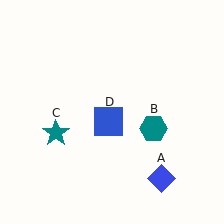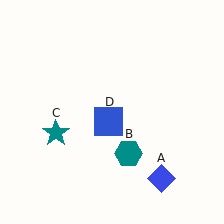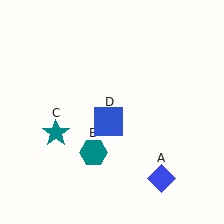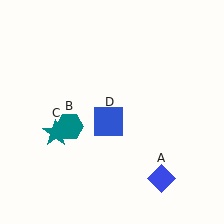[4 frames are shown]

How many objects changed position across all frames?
1 object changed position: teal hexagon (object B).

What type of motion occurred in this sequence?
The teal hexagon (object B) rotated clockwise around the center of the scene.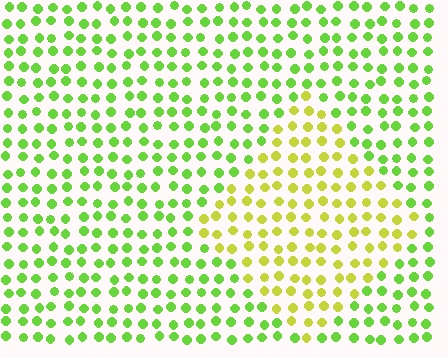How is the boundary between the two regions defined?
The boundary is defined purely by a slight shift in hue (about 36 degrees). Spacing, size, and orientation are identical on both sides.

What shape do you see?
I see a diamond.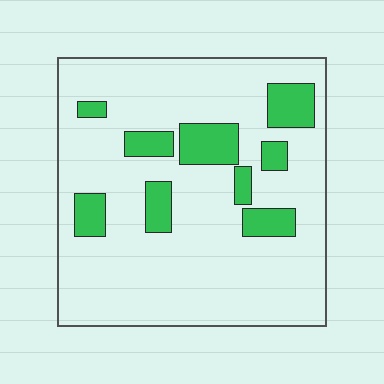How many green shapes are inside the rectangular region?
9.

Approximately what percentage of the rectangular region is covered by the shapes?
Approximately 15%.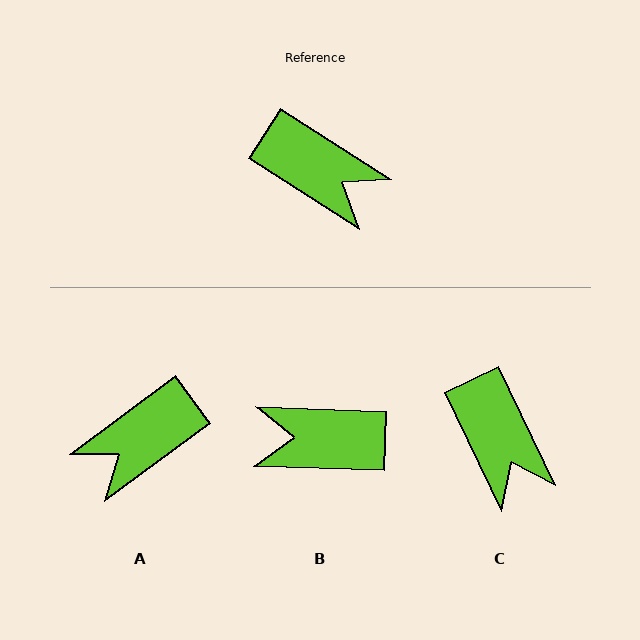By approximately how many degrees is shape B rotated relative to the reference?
Approximately 150 degrees clockwise.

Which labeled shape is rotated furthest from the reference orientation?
B, about 150 degrees away.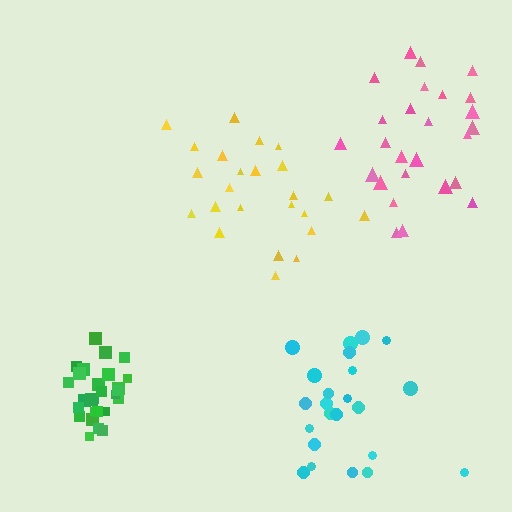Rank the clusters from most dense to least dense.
green, yellow, cyan, pink.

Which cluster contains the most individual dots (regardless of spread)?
Green (28).